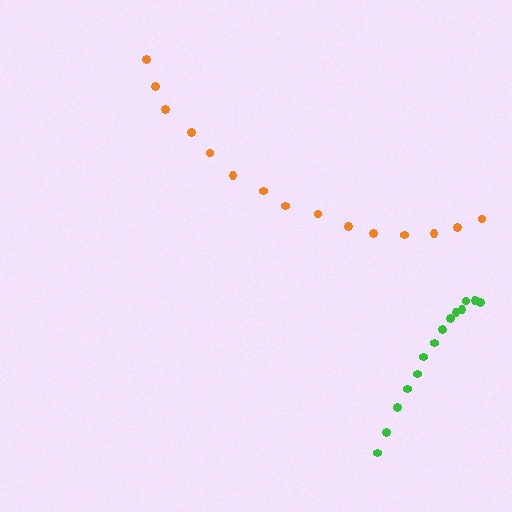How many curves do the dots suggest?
There are 2 distinct paths.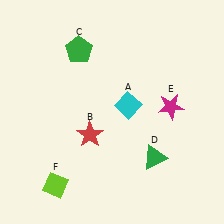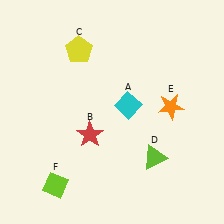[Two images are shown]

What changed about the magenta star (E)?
In Image 1, E is magenta. In Image 2, it changed to orange.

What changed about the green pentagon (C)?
In Image 1, C is green. In Image 2, it changed to yellow.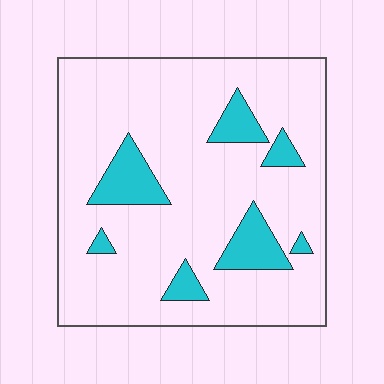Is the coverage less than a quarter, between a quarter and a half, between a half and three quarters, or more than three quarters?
Less than a quarter.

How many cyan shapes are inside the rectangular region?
7.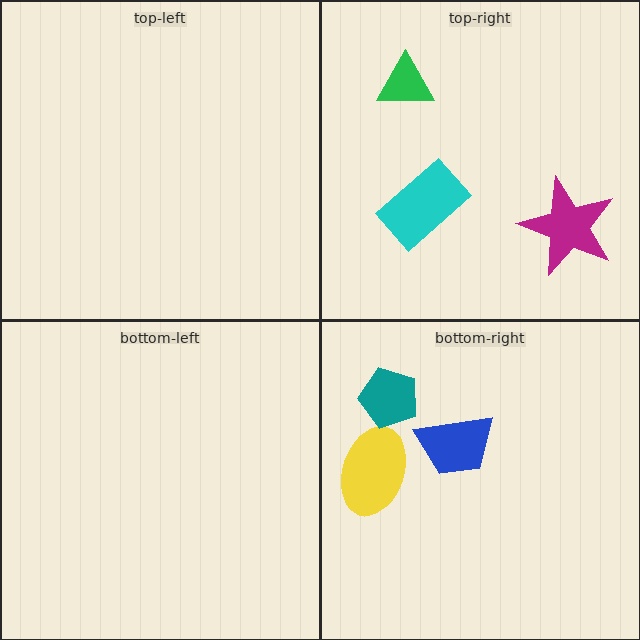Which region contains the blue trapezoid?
The bottom-right region.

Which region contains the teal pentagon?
The bottom-right region.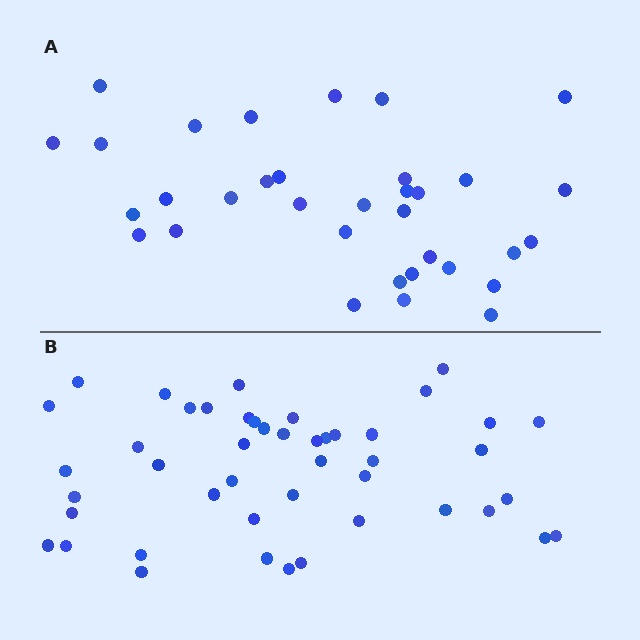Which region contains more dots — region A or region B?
Region B (the bottom region) has more dots.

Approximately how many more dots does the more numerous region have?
Region B has roughly 12 or so more dots than region A.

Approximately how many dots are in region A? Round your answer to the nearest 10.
About 30 dots. (The exact count is 34, which rounds to 30.)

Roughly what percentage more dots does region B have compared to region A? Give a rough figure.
About 35% more.